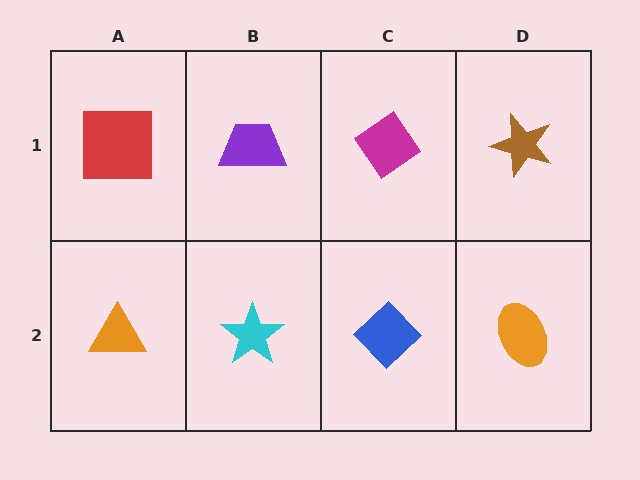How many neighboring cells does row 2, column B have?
3.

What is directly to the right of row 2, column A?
A cyan star.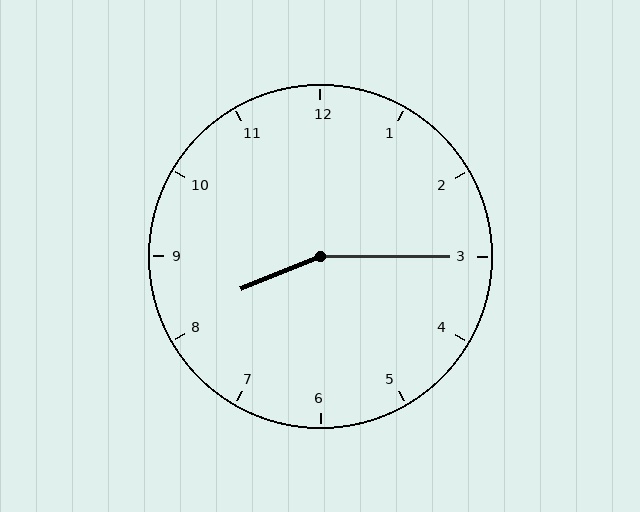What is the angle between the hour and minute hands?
Approximately 158 degrees.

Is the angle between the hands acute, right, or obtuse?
It is obtuse.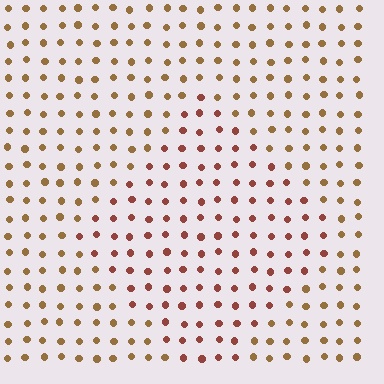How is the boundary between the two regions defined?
The boundary is defined purely by a slight shift in hue (about 32 degrees). Spacing, size, and orientation are identical on both sides.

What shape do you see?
I see a diamond.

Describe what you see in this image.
The image is filled with small brown elements in a uniform arrangement. A diamond-shaped region is visible where the elements are tinted to a slightly different hue, forming a subtle color boundary.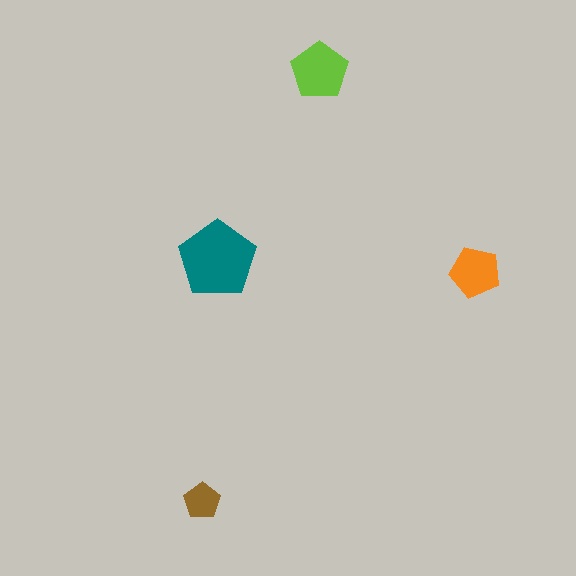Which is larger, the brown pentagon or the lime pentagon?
The lime one.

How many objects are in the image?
There are 4 objects in the image.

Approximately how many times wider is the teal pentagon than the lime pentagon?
About 1.5 times wider.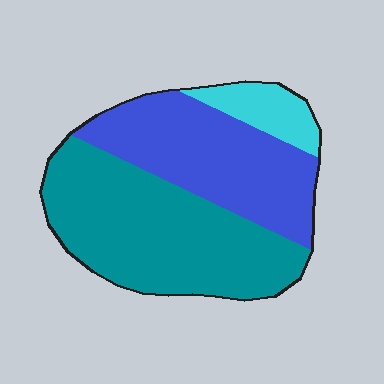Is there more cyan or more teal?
Teal.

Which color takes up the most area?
Teal, at roughly 50%.